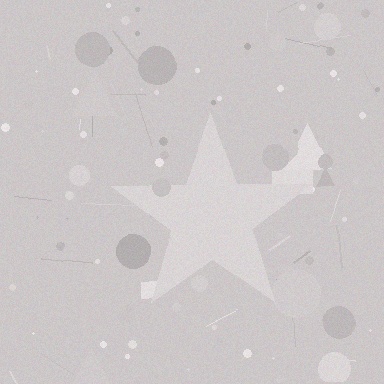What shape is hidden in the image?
A star is hidden in the image.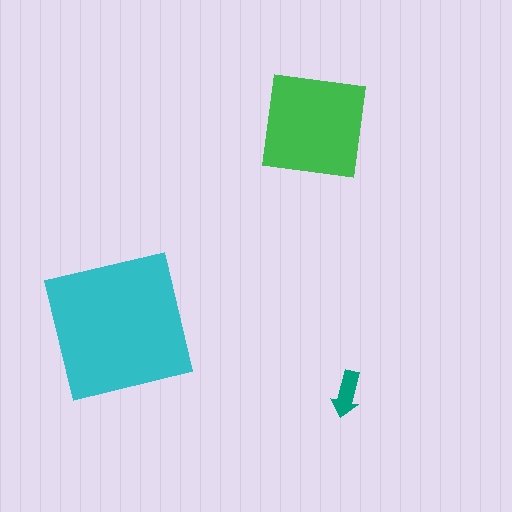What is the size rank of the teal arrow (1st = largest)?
3rd.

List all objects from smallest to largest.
The teal arrow, the green square, the cyan square.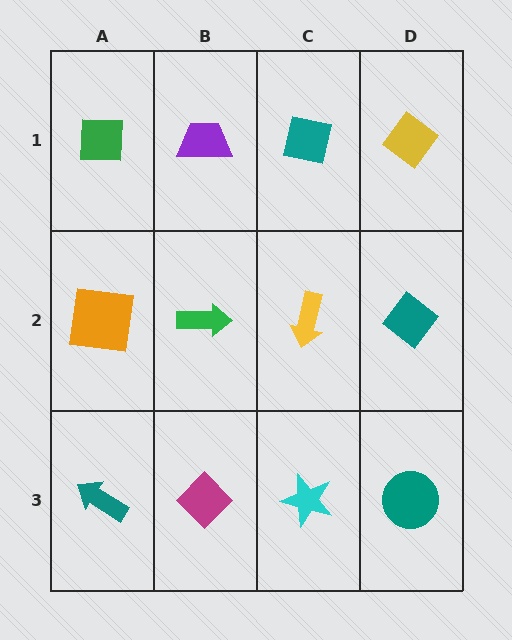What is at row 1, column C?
A teal square.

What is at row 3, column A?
A teal arrow.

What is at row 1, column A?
A green square.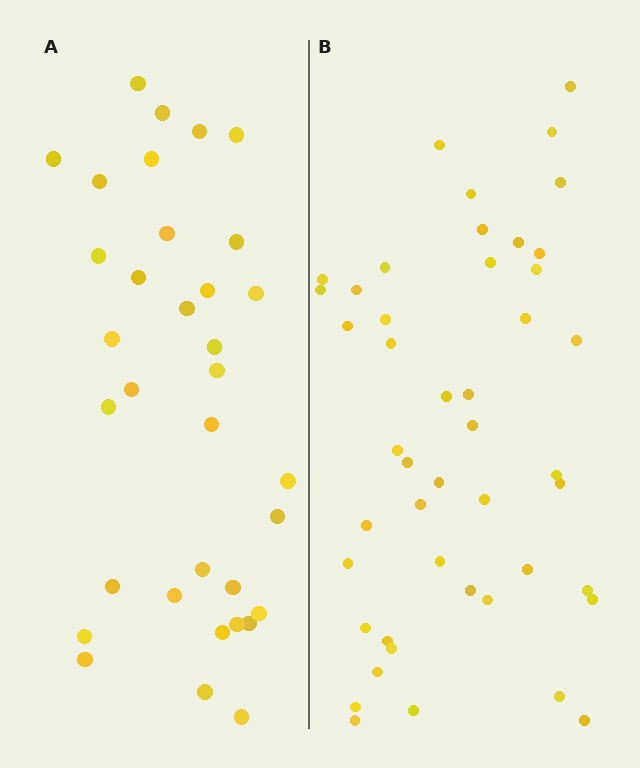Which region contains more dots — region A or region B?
Region B (the right region) has more dots.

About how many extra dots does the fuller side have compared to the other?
Region B has roughly 12 or so more dots than region A.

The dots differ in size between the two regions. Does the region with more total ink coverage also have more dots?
No. Region A has more total ink coverage because its dots are larger, but region B actually contains more individual dots. Total area can be misleading — the number of items is what matters here.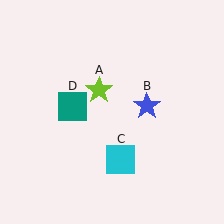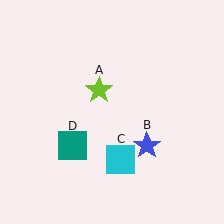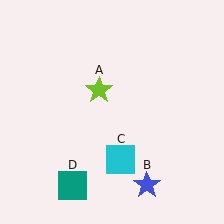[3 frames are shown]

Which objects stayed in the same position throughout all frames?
Lime star (object A) and cyan square (object C) remained stationary.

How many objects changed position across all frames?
2 objects changed position: blue star (object B), teal square (object D).